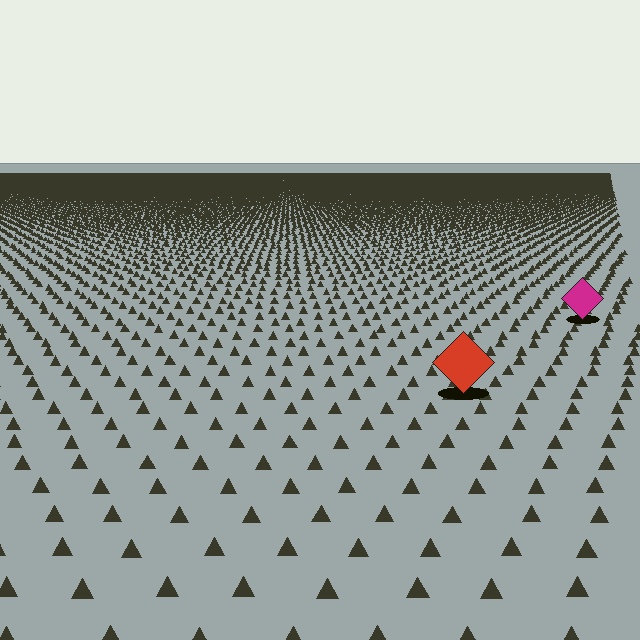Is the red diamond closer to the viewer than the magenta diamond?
Yes. The red diamond is closer — you can tell from the texture gradient: the ground texture is coarser near it.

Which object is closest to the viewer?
The red diamond is closest. The texture marks near it are larger and more spread out.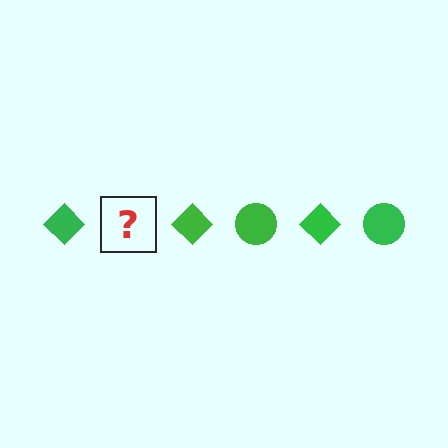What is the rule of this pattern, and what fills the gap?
The rule is that the pattern cycles through diamond, circle shapes in green. The gap should be filled with a green circle.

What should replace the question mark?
The question mark should be replaced with a green circle.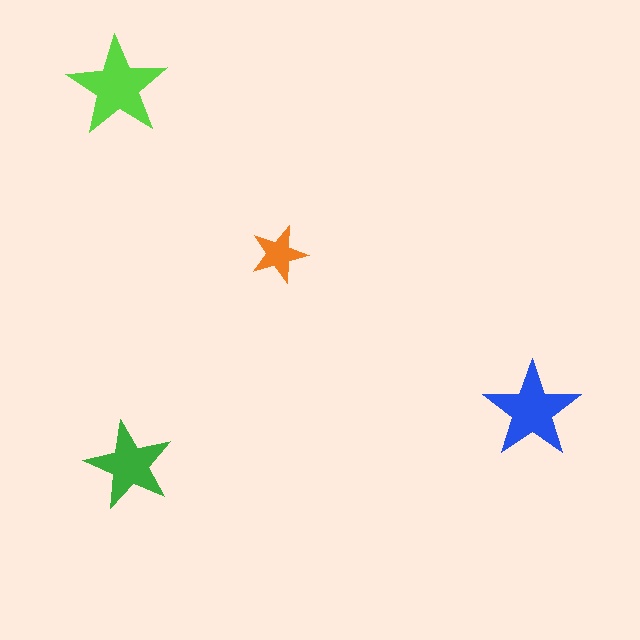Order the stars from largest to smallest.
the lime one, the blue one, the green one, the orange one.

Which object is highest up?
The lime star is topmost.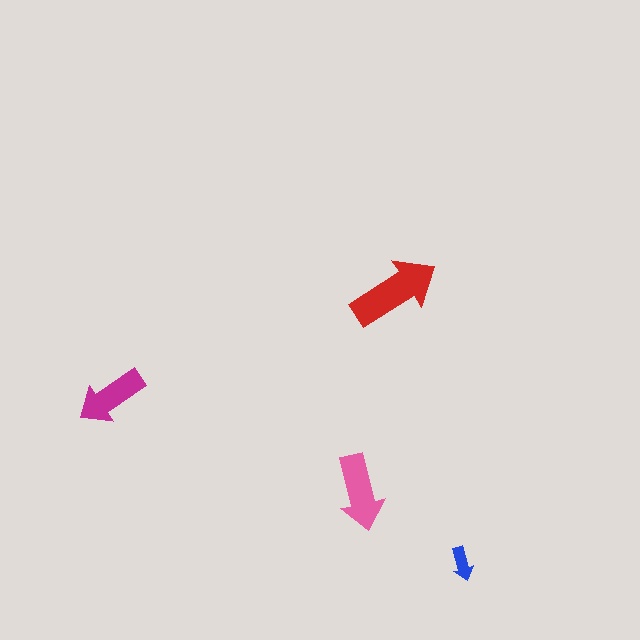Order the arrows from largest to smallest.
the red one, the pink one, the magenta one, the blue one.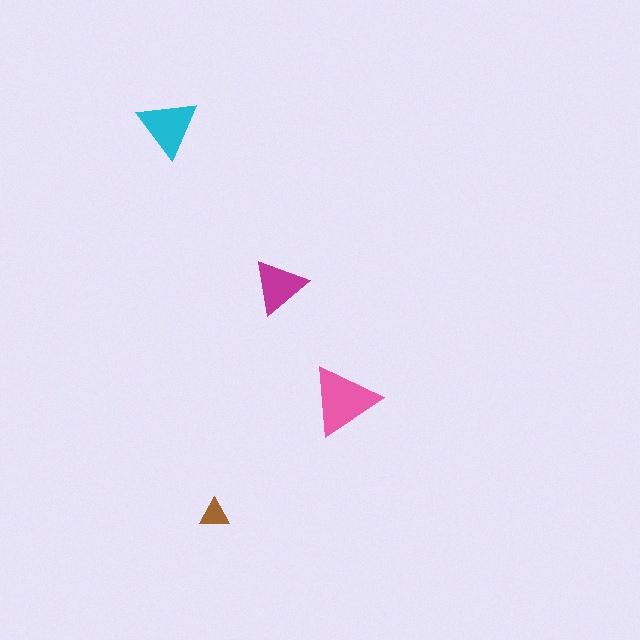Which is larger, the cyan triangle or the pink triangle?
The pink one.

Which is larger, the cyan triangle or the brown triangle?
The cyan one.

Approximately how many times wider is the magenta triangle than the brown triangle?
About 2 times wider.